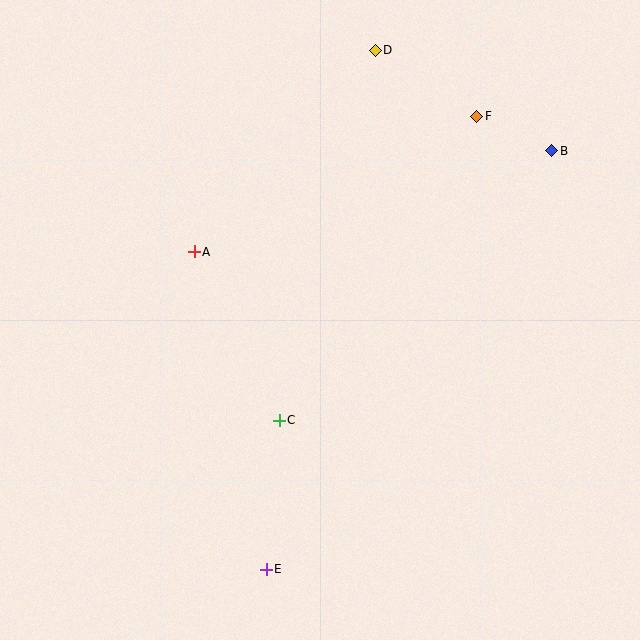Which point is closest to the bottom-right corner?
Point E is closest to the bottom-right corner.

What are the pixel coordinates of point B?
Point B is at (552, 151).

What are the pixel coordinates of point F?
Point F is at (477, 116).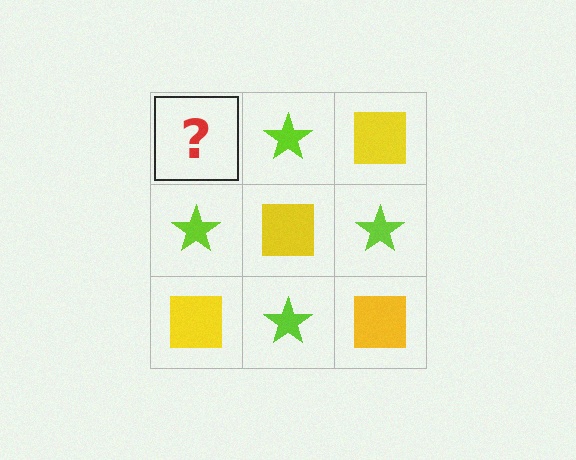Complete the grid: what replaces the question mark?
The question mark should be replaced with a yellow square.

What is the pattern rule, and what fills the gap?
The rule is that it alternates yellow square and lime star in a checkerboard pattern. The gap should be filled with a yellow square.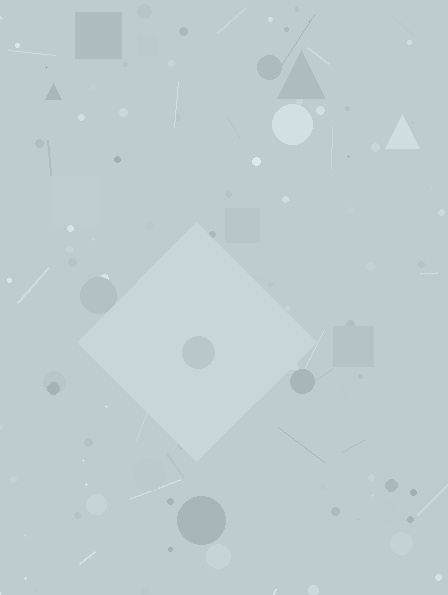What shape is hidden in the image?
A diamond is hidden in the image.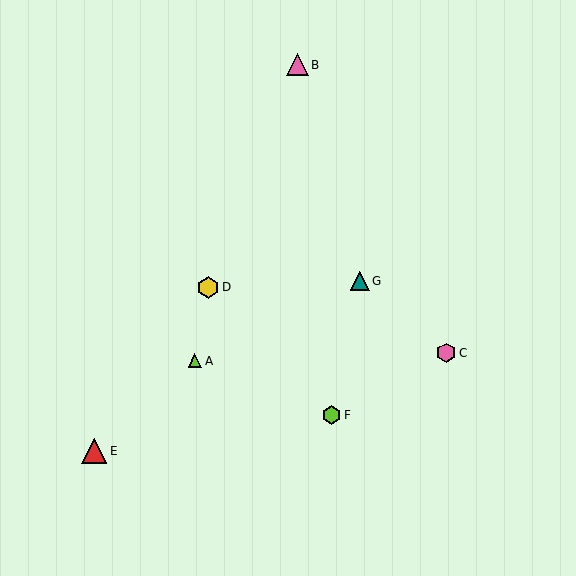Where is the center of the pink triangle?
The center of the pink triangle is at (297, 65).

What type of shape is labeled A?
Shape A is a lime triangle.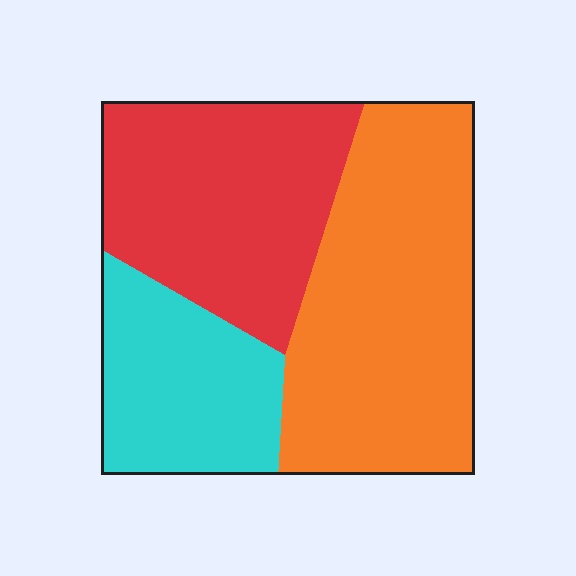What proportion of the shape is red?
Red takes up between a third and a half of the shape.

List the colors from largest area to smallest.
From largest to smallest: orange, red, cyan.